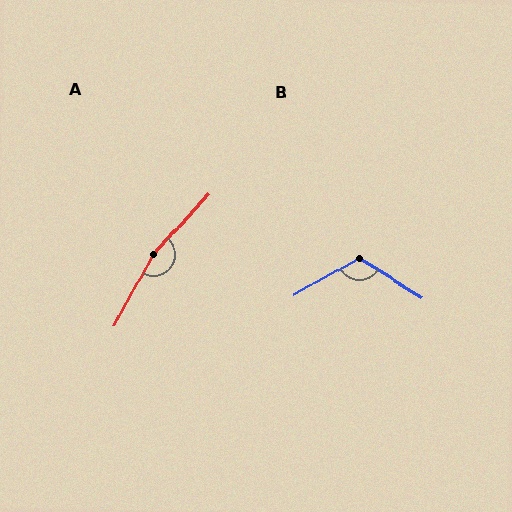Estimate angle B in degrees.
Approximately 119 degrees.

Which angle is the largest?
A, at approximately 166 degrees.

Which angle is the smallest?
B, at approximately 119 degrees.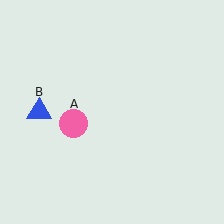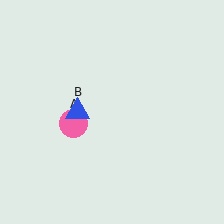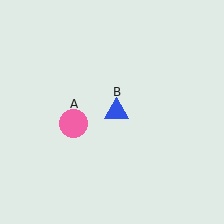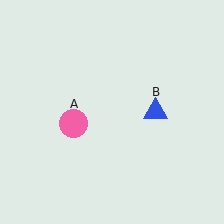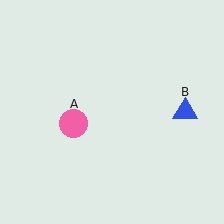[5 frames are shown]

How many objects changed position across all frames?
1 object changed position: blue triangle (object B).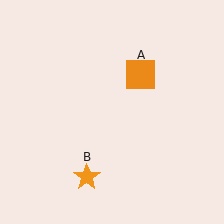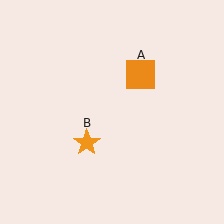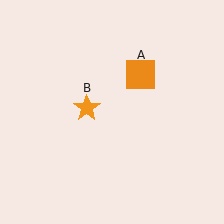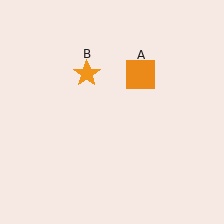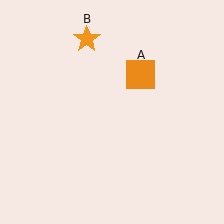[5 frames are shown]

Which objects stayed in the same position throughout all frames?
Orange square (object A) remained stationary.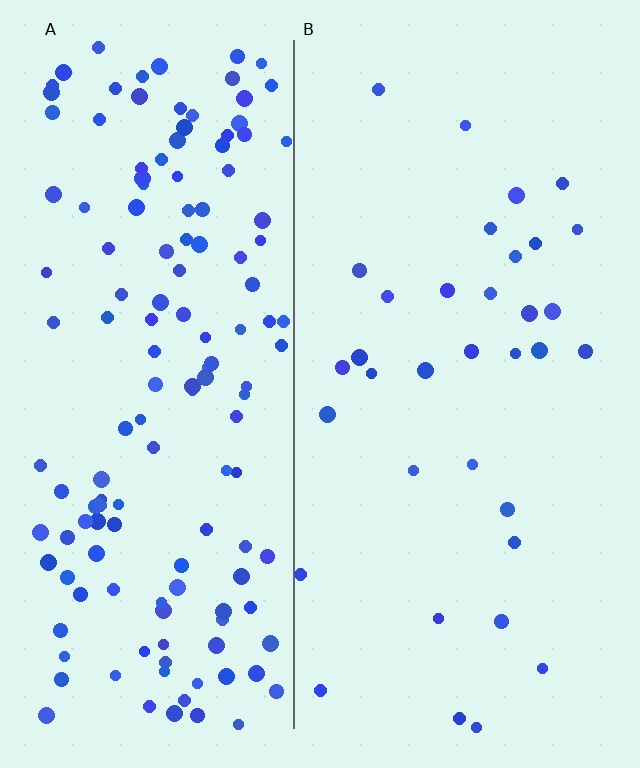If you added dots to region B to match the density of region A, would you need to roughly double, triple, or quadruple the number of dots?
Approximately quadruple.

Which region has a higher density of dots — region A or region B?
A (the left).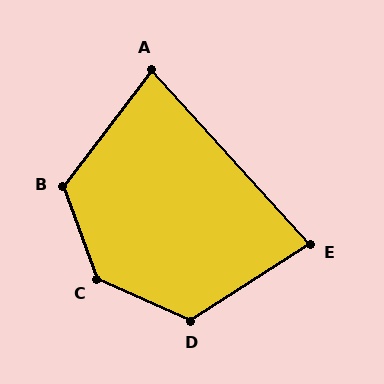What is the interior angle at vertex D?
Approximately 123 degrees (obtuse).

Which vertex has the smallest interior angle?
A, at approximately 79 degrees.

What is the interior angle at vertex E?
Approximately 81 degrees (acute).